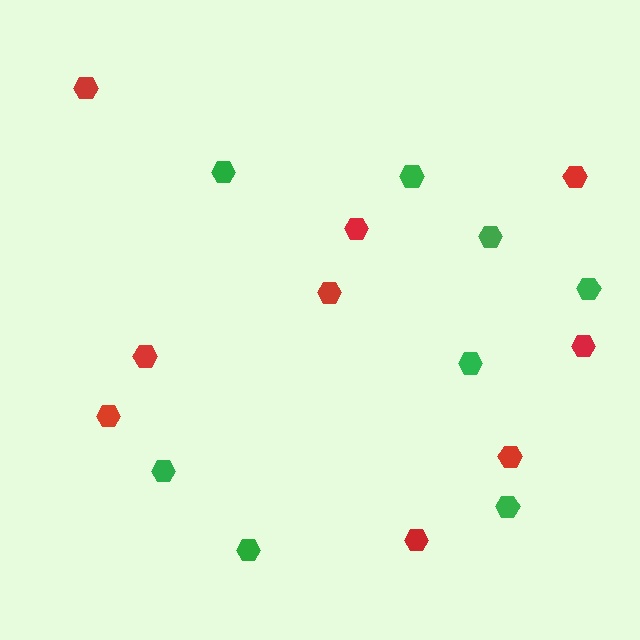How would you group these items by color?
There are 2 groups: one group of red hexagons (9) and one group of green hexagons (8).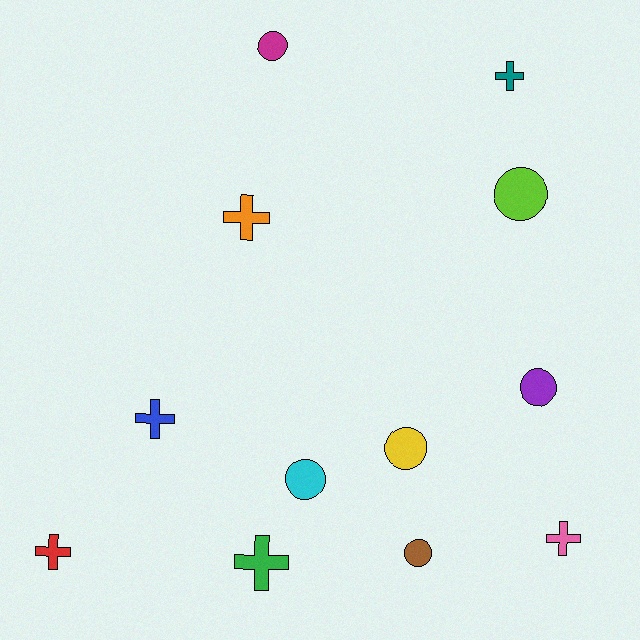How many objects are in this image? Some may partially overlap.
There are 12 objects.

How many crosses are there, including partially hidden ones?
There are 6 crosses.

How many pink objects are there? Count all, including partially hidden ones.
There is 1 pink object.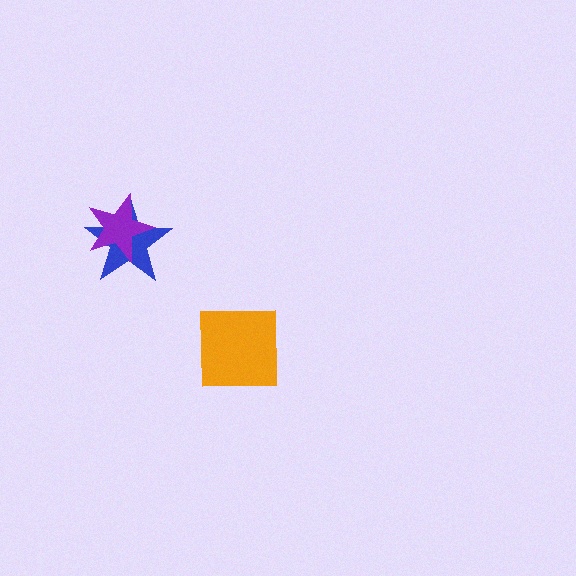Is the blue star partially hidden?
Yes, it is partially covered by another shape.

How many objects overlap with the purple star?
1 object overlaps with the purple star.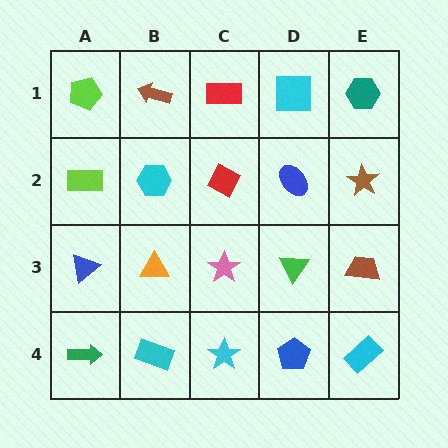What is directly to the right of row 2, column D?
A brown star.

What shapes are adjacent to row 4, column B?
An orange triangle (row 3, column B), a green arrow (row 4, column A), a cyan star (row 4, column C).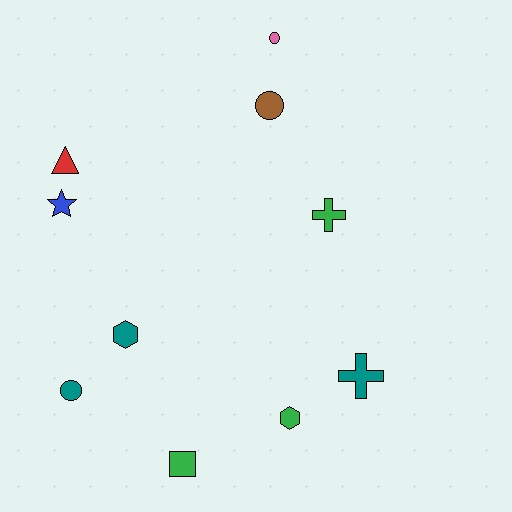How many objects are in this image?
There are 10 objects.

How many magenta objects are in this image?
There are no magenta objects.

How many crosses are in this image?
There are 2 crosses.